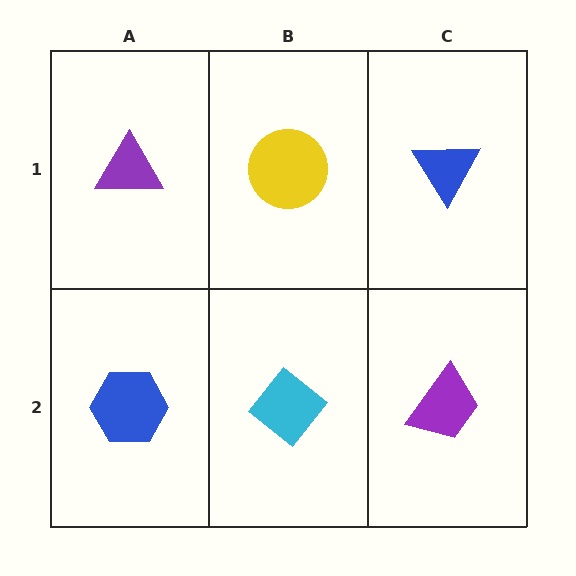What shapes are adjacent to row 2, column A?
A purple triangle (row 1, column A), a cyan diamond (row 2, column B).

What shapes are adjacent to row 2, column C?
A blue triangle (row 1, column C), a cyan diamond (row 2, column B).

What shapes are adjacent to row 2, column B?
A yellow circle (row 1, column B), a blue hexagon (row 2, column A), a purple trapezoid (row 2, column C).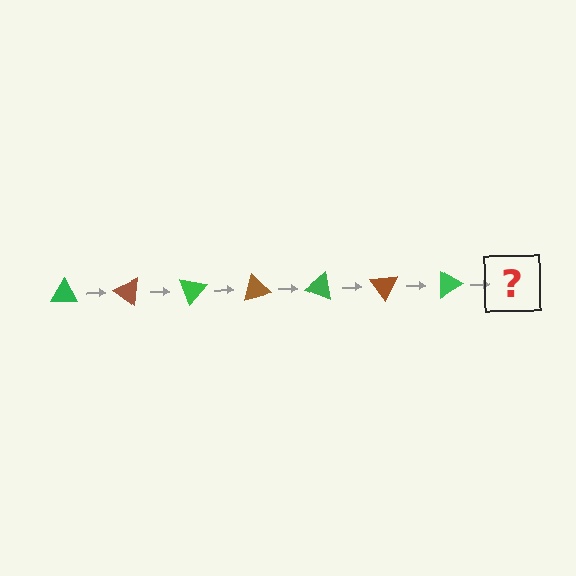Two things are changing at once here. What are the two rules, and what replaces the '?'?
The two rules are that it rotates 35 degrees each step and the color cycles through green and brown. The '?' should be a brown triangle, rotated 245 degrees from the start.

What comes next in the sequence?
The next element should be a brown triangle, rotated 245 degrees from the start.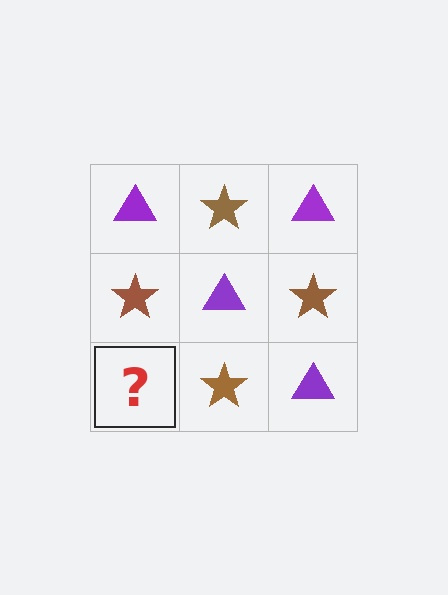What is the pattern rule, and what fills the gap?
The rule is that it alternates purple triangle and brown star in a checkerboard pattern. The gap should be filled with a purple triangle.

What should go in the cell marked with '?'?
The missing cell should contain a purple triangle.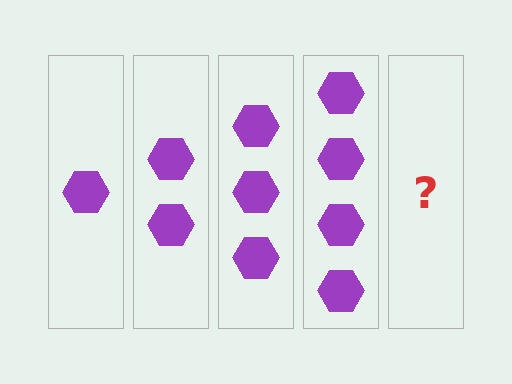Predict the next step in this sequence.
The next step is 5 hexagons.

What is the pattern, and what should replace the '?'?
The pattern is that each step adds one more hexagon. The '?' should be 5 hexagons.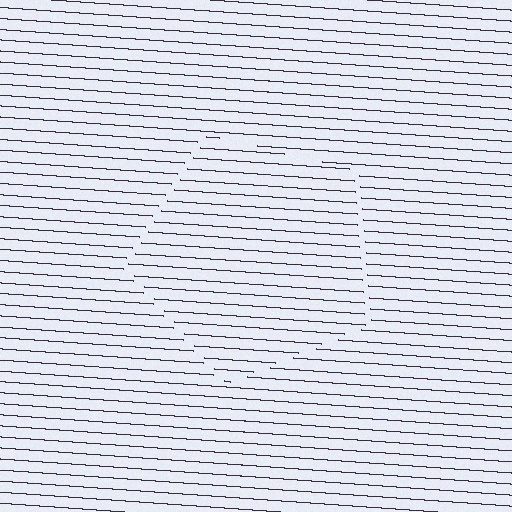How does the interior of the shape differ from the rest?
The interior of the shape contains the same grating, shifted by half a period — the contour is defined by the phase discontinuity where line-ends from the inner and outer gratings abut.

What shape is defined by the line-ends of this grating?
An illusory pentagon. The interior of the shape contains the same grating, shifted by half a period — the contour is defined by the phase discontinuity where line-ends from the inner and outer gratings abut.